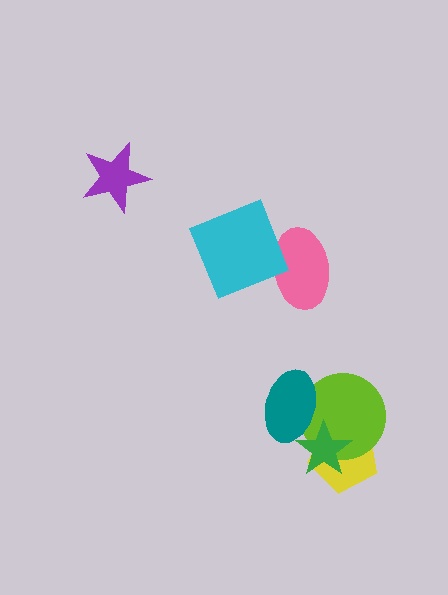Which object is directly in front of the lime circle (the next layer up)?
The green star is directly in front of the lime circle.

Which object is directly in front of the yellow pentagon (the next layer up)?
The lime circle is directly in front of the yellow pentagon.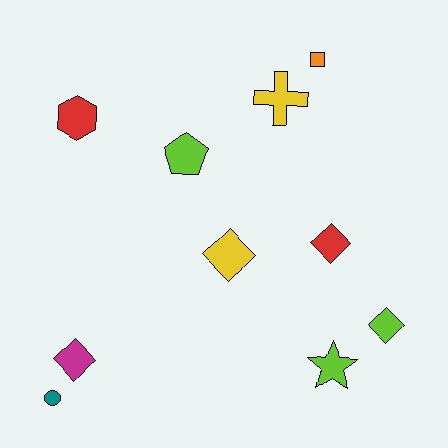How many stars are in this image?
There is 1 star.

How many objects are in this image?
There are 10 objects.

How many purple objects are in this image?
There are no purple objects.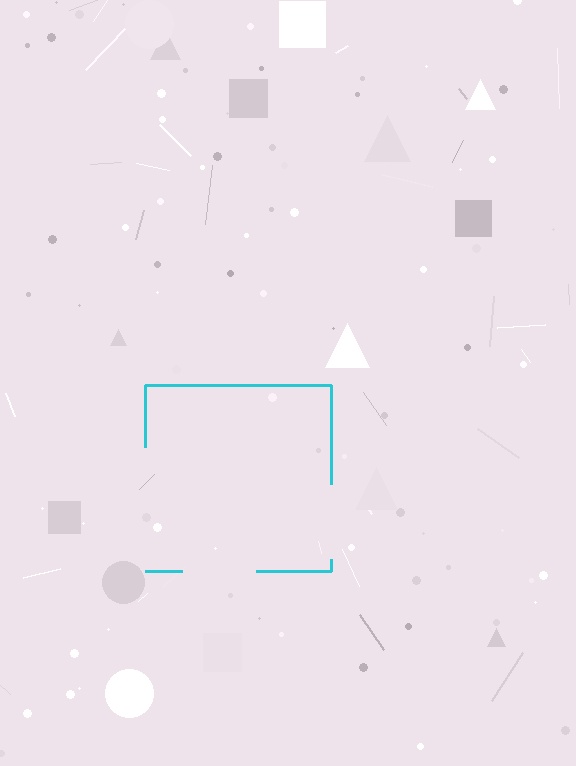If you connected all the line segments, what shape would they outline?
They would outline a square.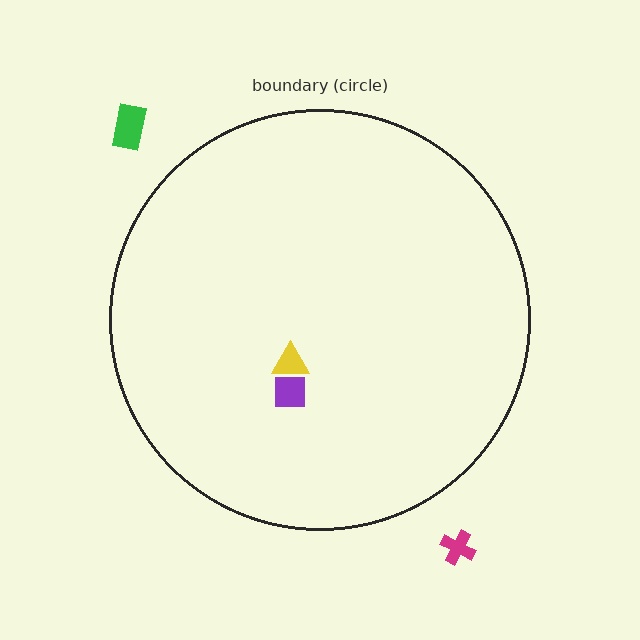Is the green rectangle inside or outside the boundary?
Outside.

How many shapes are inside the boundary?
2 inside, 2 outside.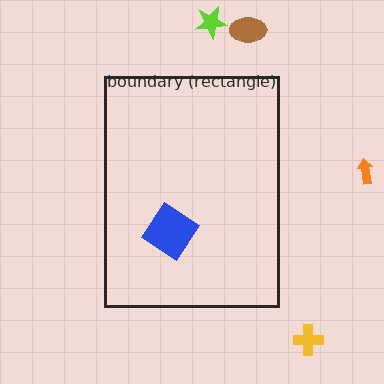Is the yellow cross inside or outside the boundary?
Outside.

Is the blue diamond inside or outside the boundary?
Inside.